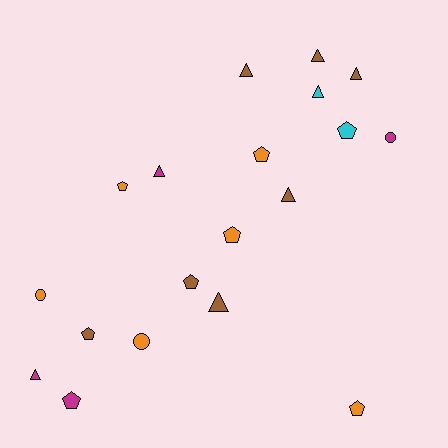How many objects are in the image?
There are 19 objects.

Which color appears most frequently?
Brown, with 7 objects.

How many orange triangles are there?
There are no orange triangles.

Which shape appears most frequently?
Pentagon, with 8 objects.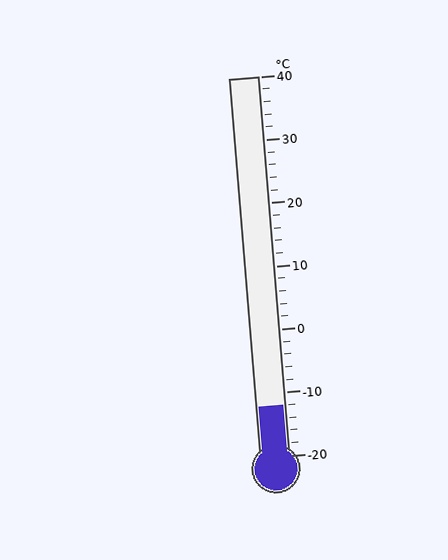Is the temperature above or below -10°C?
The temperature is below -10°C.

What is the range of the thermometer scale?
The thermometer scale ranges from -20°C to 40°C.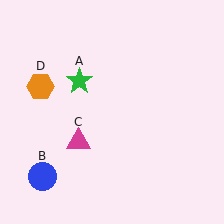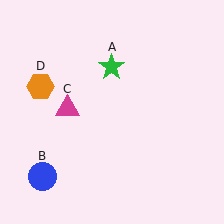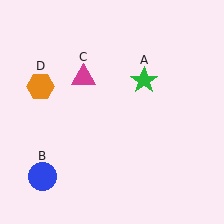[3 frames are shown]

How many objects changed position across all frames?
2 objects changed position: green star (object A), magenta triangle (object C).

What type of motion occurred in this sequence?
The green star (object A), magenta triangle (object C) rotated clockwise around the center of the scene.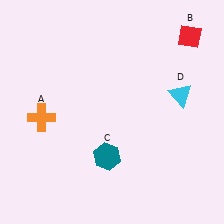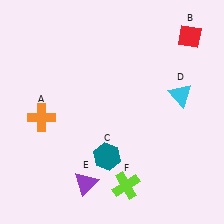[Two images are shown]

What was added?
A purple triangle (E), a lime cross (F) were added in Image 2.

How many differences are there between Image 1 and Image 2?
There are 2 differences between the two images.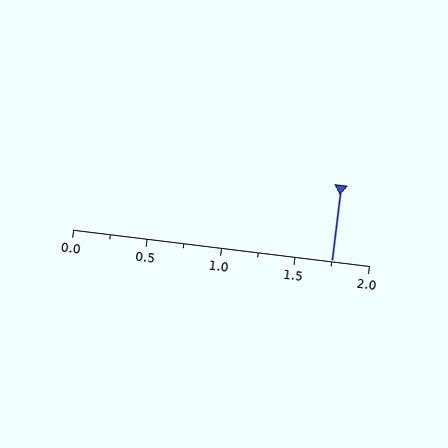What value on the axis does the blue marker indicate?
The marker indicates approximately 1.75.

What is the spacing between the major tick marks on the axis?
The major ticks are spaced 0.5 apart.